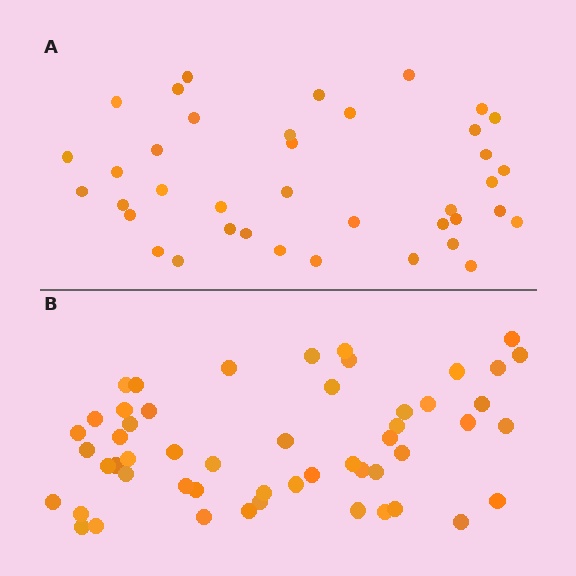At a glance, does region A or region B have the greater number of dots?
Region B (the bottom region) has more dots.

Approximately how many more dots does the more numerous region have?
Region B has approximately 15 more dots than region A.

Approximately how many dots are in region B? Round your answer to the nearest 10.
About 50 dots. (The exact count is 53, which rounds to 50.)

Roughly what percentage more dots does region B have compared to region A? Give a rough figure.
About 35% more.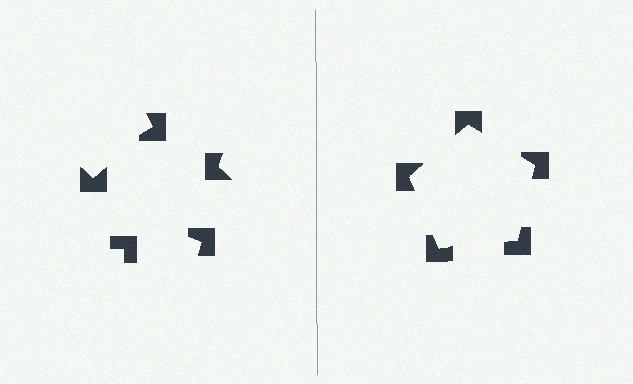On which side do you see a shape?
An illusory pentagon appears on the right side. On the left side the wedge cuts are rotated, so no coherent shape forms.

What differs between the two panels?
The notched squares are positioned identically on both sides; only the wedge orientations differ. On the right they align to a pentagon; on the left they are misaligned.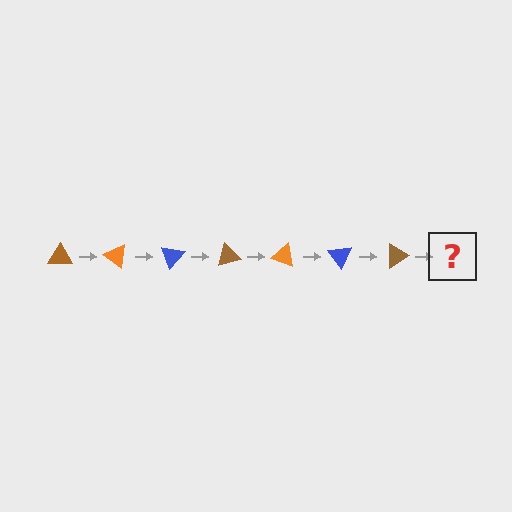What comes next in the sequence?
The next element should be an orange triangle, rotated 245 degrees from the start.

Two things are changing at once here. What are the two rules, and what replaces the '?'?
The two rules are that it rotates 35 degrees each step and the color cycles through brown, orange, and blue. The '?' should be an orange triangle, rotated 245 degrees from the start.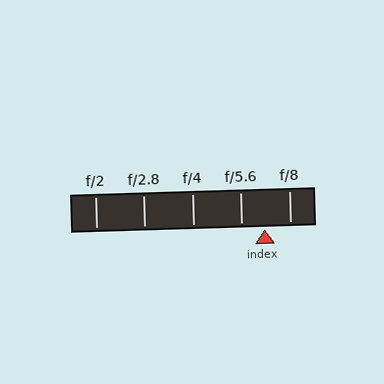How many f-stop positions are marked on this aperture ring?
There are 5 f-stop positions marked.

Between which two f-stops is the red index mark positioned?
The index mark is between f/5.6 and f/8.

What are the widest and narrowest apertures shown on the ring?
The widest aperture shown is f/2 and the narrowest is f/8.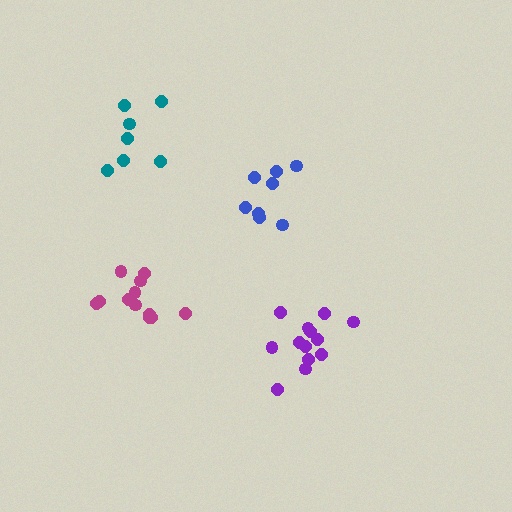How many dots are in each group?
Group 1: 7 dots, Group 2: 12 dots, Group 3: 8 dots, Group 4: 13 dots (40 total).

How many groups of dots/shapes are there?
There are 4 groups.